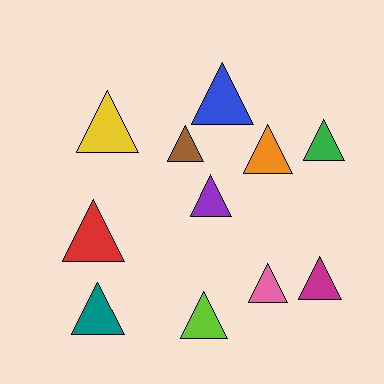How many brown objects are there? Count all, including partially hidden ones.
There is 1 brown object.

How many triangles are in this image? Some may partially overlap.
There are 11 triangles.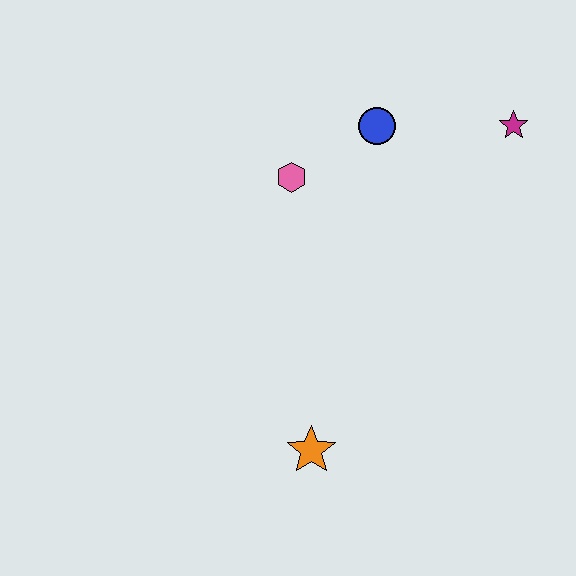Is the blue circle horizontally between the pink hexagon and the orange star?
No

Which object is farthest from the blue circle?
The orange star is farthest from the blue circle.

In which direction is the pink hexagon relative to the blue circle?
The pink hexagon is to the left of the blue circle.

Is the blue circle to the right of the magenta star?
No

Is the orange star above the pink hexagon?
No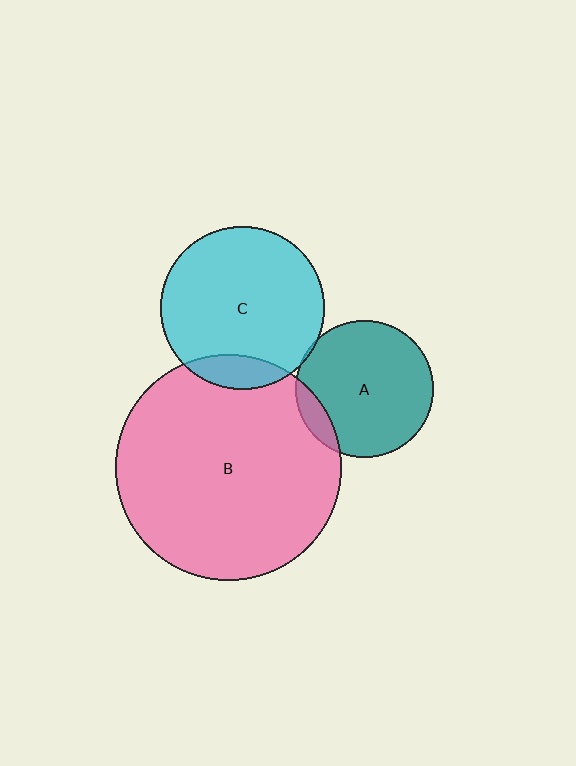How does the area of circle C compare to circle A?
Approximately 1.4 times.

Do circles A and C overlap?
Yes.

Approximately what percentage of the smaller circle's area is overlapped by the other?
Approximately 5%.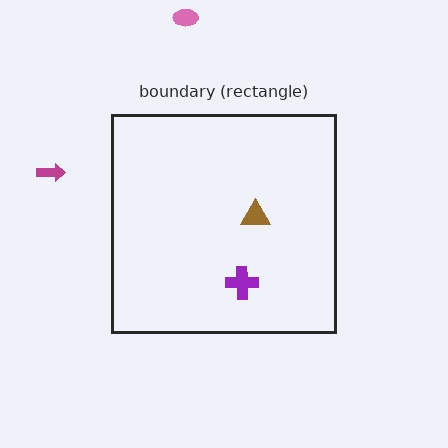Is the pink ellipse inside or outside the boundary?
Outside.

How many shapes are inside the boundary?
2 inside, 2 outside.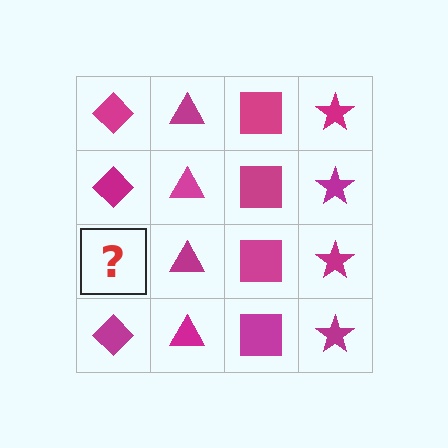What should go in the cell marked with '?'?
The missing cell should contain a magenta diamond.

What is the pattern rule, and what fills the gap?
The rule is that each column has a consistent shape. The gap should be filled with a magenta diamond.